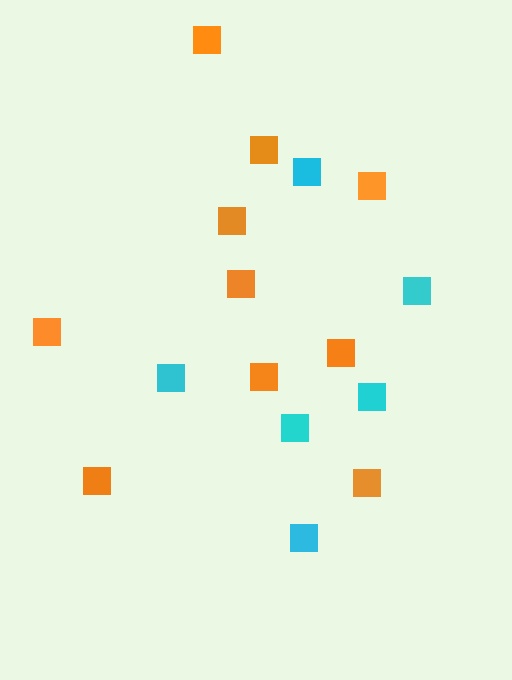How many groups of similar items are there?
There are 2 groups: one group of cyan squares (6) and one group of orange squares (10).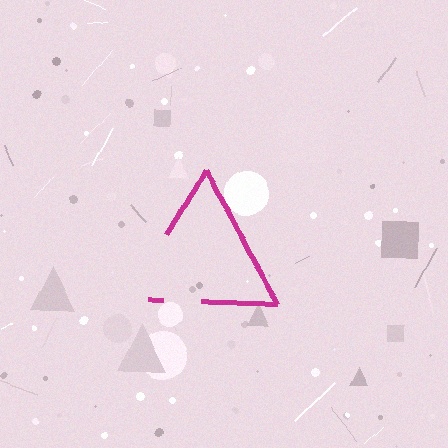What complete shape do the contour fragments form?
The contour fragments form a triangle.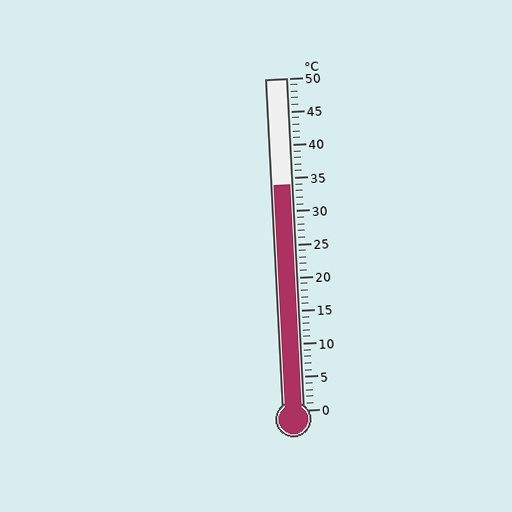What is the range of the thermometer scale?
The thermometer scale ranges from 0°C to 50°C.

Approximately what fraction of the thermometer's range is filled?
The thermometer is filled to approximately 70% of its range.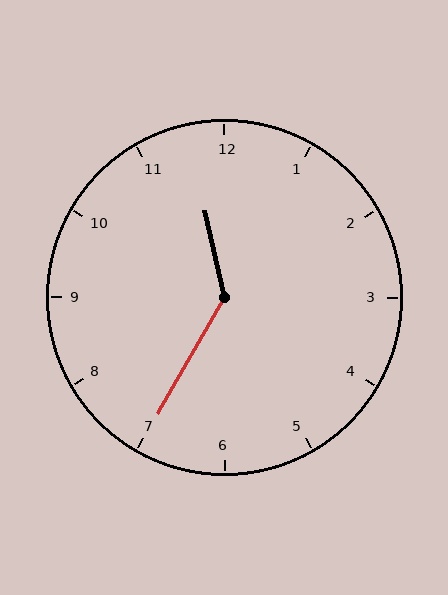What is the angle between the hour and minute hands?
Approximately 138 degrees.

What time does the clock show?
11:35.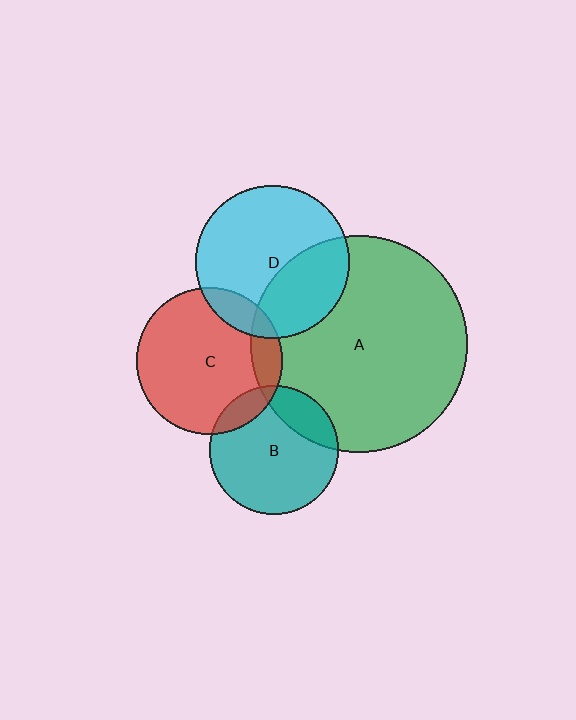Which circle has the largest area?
Circle A (green).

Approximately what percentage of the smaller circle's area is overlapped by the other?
Approximately 10%.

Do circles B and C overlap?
Yes.